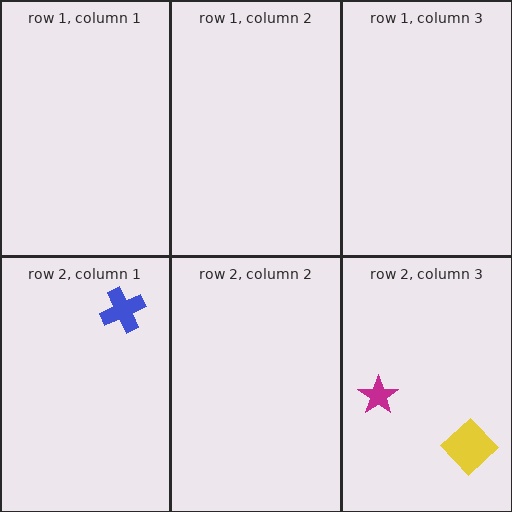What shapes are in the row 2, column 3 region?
The magenta star, the yellow diamond.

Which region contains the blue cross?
The row 2, column 1 region.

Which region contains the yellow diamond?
The row 2, column 3 region.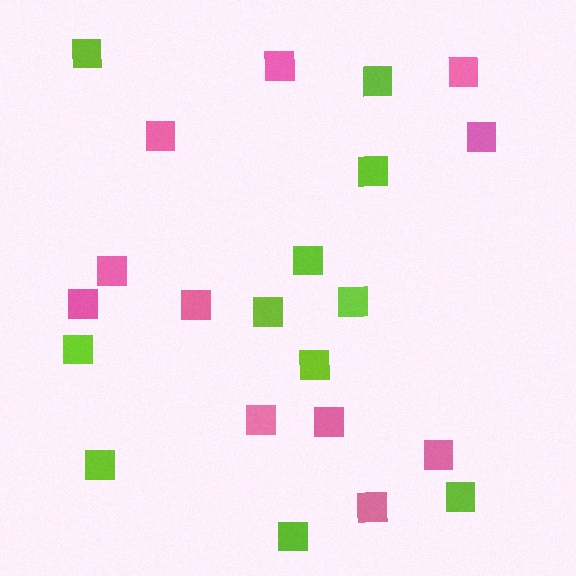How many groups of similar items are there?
There are 2 groups: one group of pink squares (11) and one group of lime squares (11).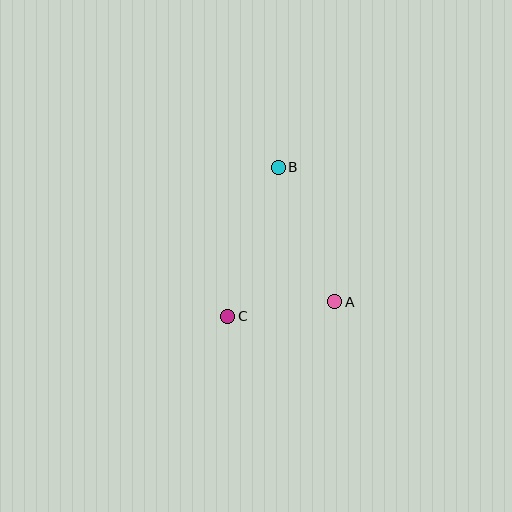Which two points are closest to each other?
Points A and C are closest to each other.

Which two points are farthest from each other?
Points B and C are farthest from each other.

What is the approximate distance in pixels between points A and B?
The distance between A and B is approximately 146 pixels.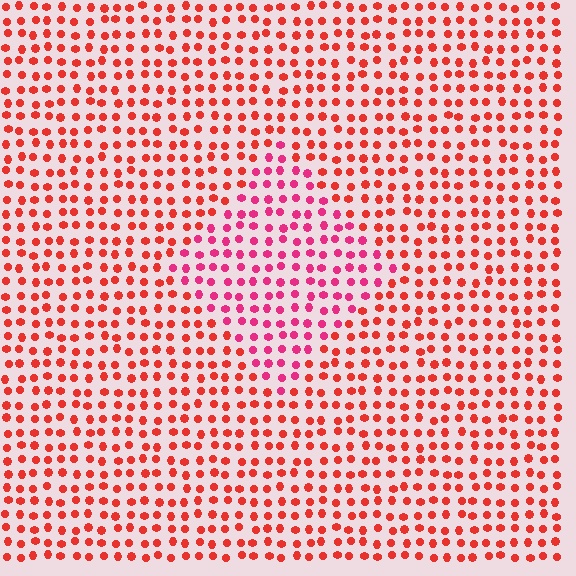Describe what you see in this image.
The image is filled with small red elements in a uniform arrangement. A diamond-shaped region is visible where the elements are tinted to a slightly different hue, forming a subtle color boundary.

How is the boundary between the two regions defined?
The boundary is defined purely by a slight shift in hue (about 30 degrees). Spacing, size, and orientation are identical on both sides.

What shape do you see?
I see a diamond.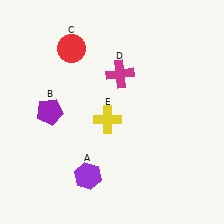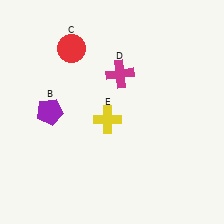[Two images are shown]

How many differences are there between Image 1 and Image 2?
There is 1 difference between the two images.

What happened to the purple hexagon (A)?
The purple hexagon (A) was removed in Image 2. It was in the bottom-left area of Image 1.